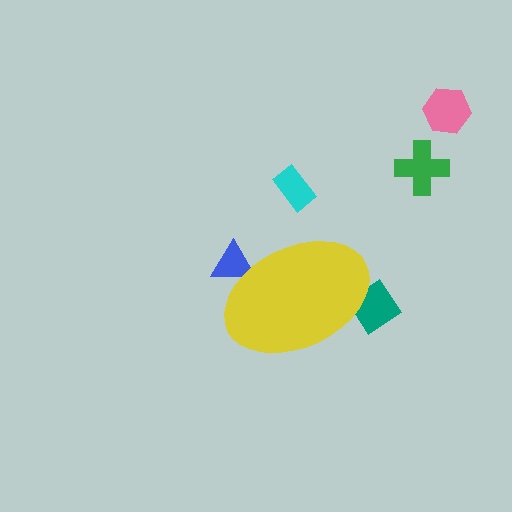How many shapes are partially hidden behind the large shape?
2 shapes are partially hidden.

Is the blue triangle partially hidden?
Yes, the blue triangle is partially hidden behind the yellow ellipse.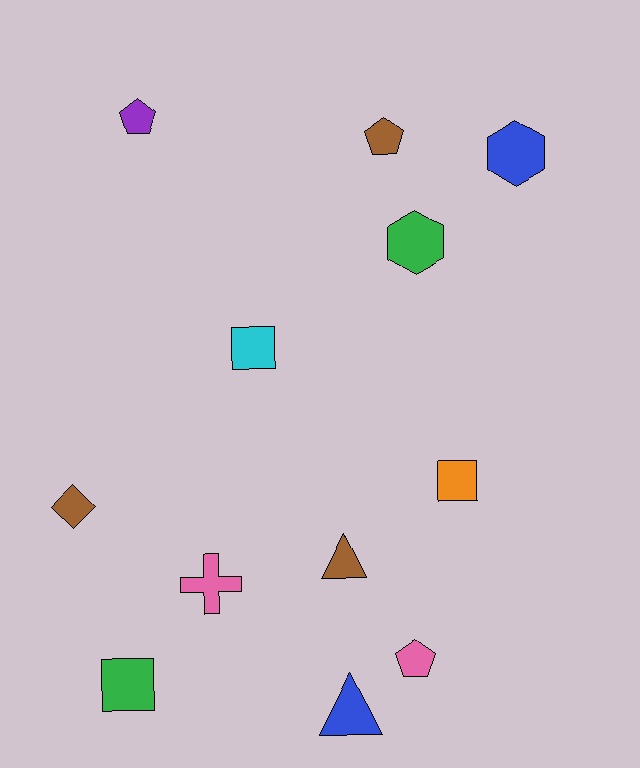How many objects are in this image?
There are 12 objects.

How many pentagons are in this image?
There are 3 pentagons.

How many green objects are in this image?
There are 2 green objects.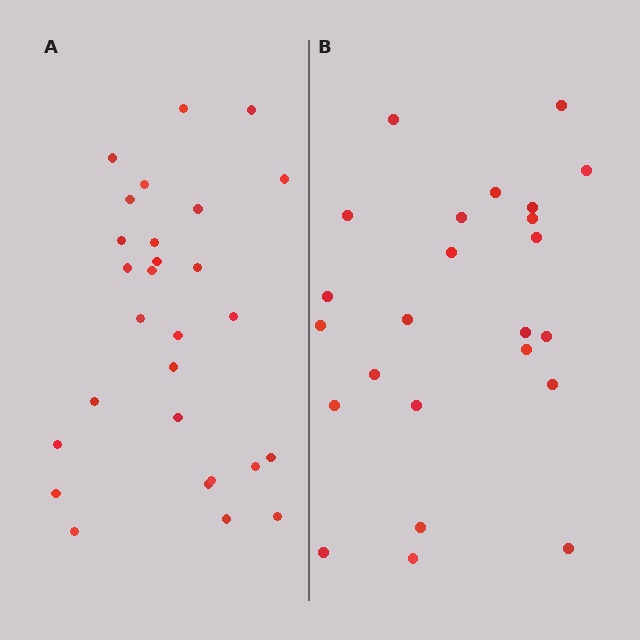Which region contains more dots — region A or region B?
Region A (the left region) has more dots.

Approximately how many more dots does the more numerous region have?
Region A has about 4 more dots than region B.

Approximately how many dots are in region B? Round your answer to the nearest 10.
About 20 dots. (The exact count is 24, which rounds to 20.)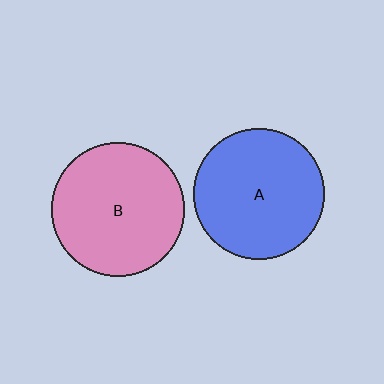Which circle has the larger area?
Circle B (pink).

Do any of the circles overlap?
No, none of the circles overlap.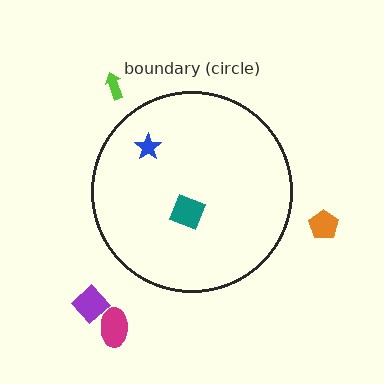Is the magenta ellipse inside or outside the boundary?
Outside.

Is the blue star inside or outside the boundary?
Inside.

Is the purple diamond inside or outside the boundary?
Outside.